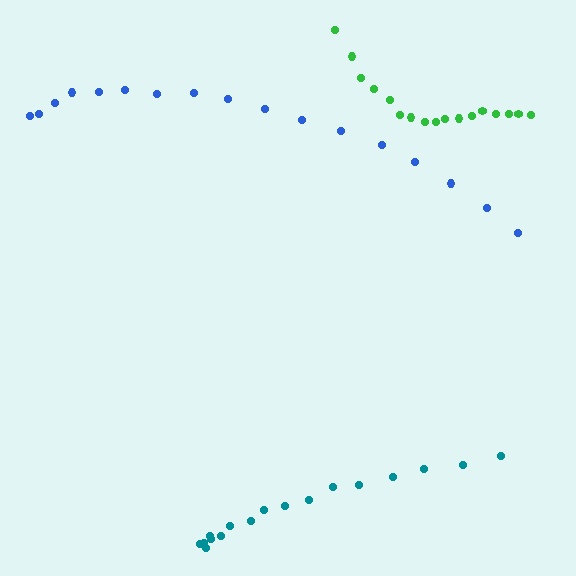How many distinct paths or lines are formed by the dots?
There are 3 distinct paths.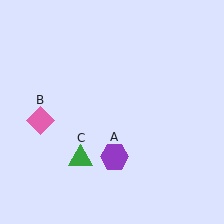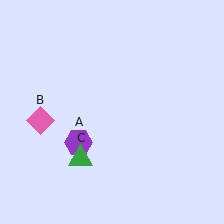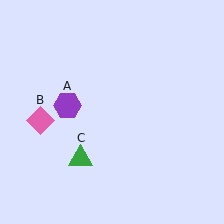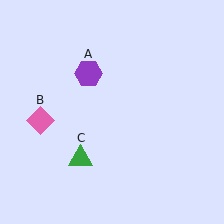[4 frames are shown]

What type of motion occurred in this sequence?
The purple hexagon (object A) rotated clockwise around the center of the scene.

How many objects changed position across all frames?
1 object changed position: purple hexagon (object A).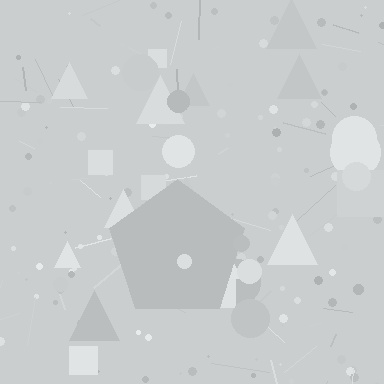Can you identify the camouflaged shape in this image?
The camouflaged shape is a pentagon.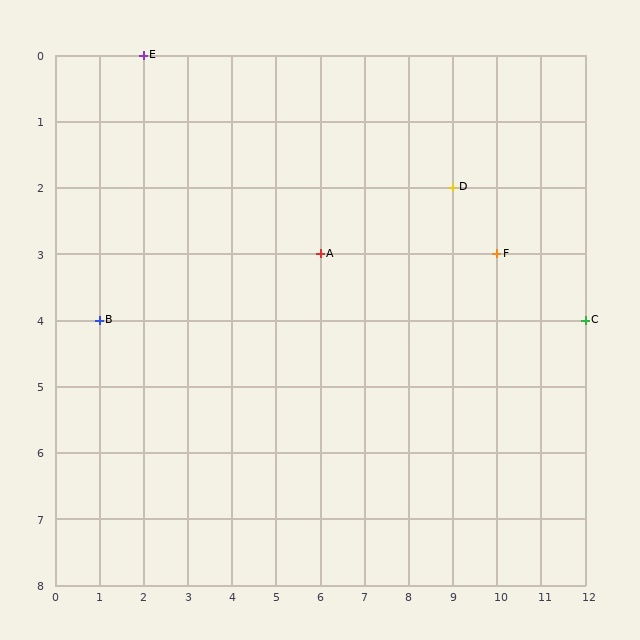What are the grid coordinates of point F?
Point F is at grid coordinates (10, 3).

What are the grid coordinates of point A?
Point A is at grid coordinates (6, 3).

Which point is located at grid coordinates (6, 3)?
Point A is at (6, 3).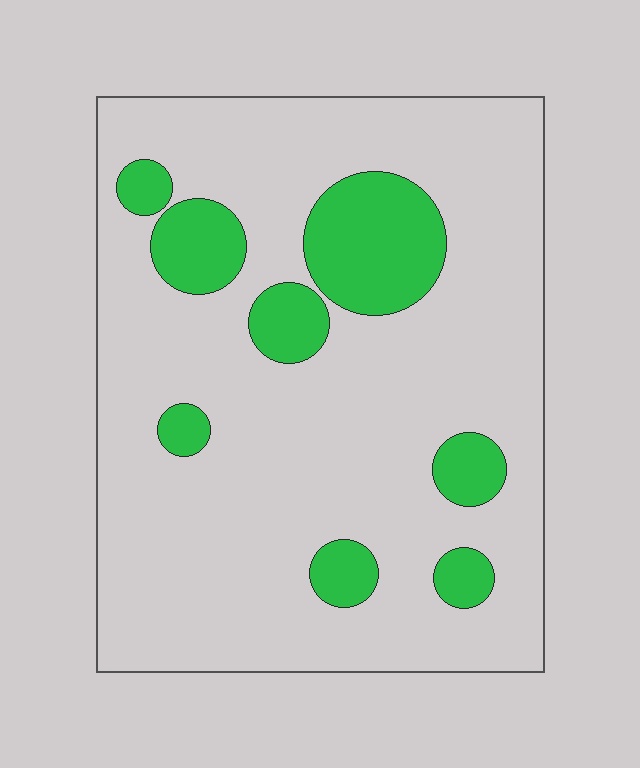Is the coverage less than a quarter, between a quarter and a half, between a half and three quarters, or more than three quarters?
Less than a quarter.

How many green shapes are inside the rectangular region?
8.